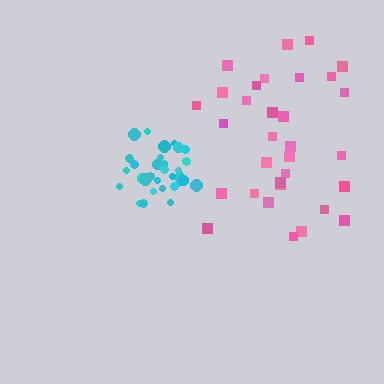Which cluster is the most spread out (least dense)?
Pink.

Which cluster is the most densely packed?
Cyan.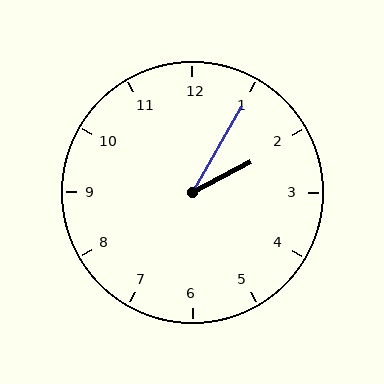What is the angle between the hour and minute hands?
Approximately 32 degrees.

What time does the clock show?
2:05.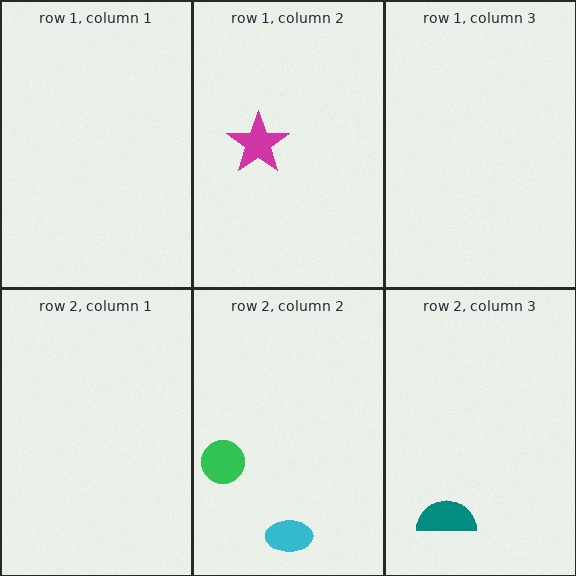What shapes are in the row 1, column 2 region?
The magenta star.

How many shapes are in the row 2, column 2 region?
2.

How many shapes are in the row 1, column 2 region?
1.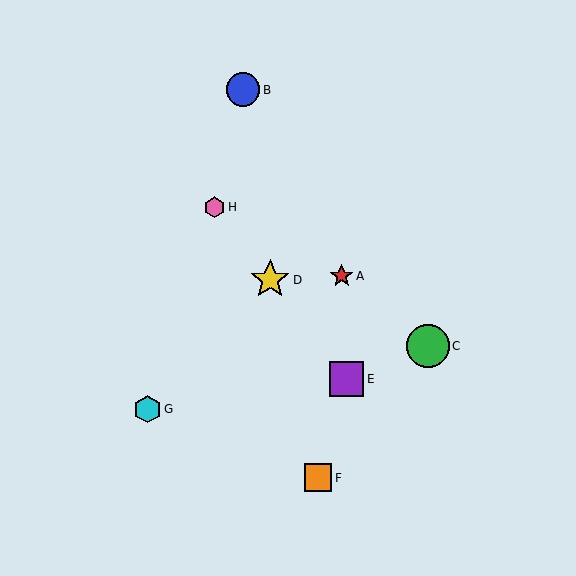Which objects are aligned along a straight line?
Objects D, E, H are aligned along a straight line.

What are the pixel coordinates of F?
Object F is at (318, 478).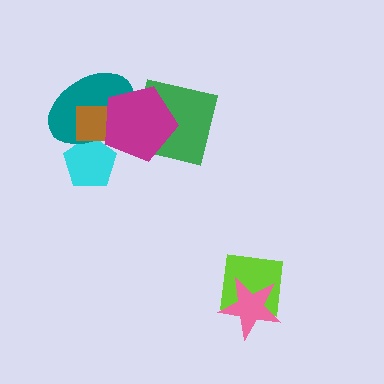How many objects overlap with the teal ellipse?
3 objects overlap with the teal ellipse.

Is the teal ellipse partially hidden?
Yes, it is partially covered by another shape.